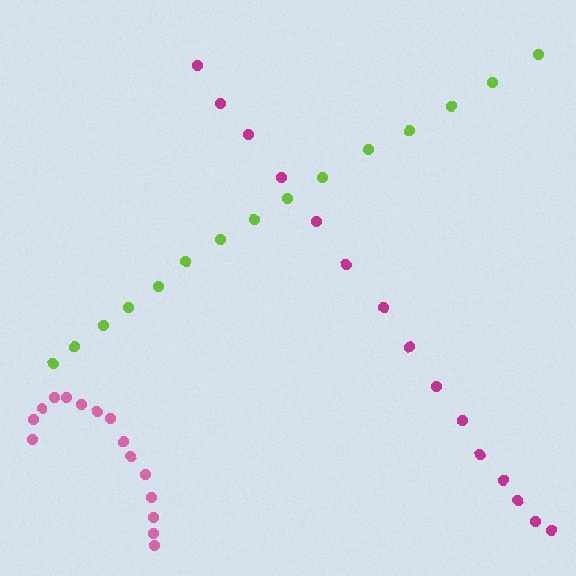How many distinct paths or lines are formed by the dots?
There are 3 distinct paths.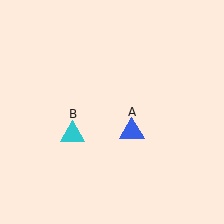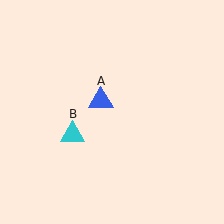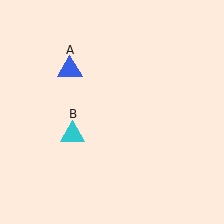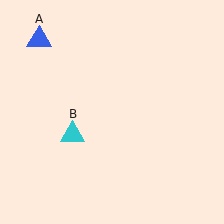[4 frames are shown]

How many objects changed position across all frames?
1 object changed position: blue triangle (object A).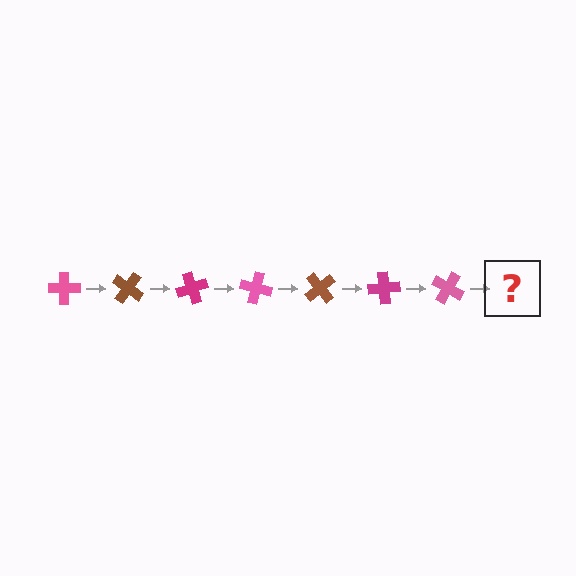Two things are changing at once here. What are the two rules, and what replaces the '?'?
The two rules are that it rotates 35 degrees each step and the color cycles through pink, brown, and magenta. The '?' should be a brown cross, rotated 245 degrees from the start.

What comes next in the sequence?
The next element should be a brown cross, rotated 245 degrees from the start.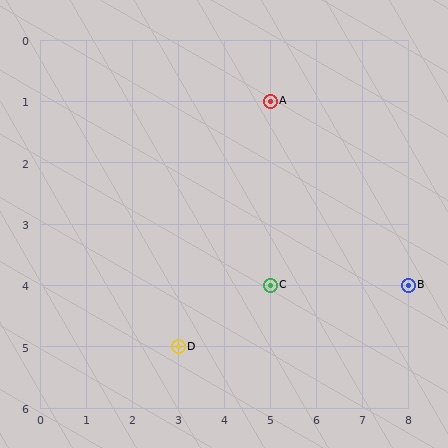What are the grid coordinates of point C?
Point C is at grid coordinates (5, 4).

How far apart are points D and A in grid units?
Points D and A are 2 columns and 4 rows apart (about 4.5 grid units diagonally).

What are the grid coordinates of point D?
Point D is at grid coordinates (3, 5).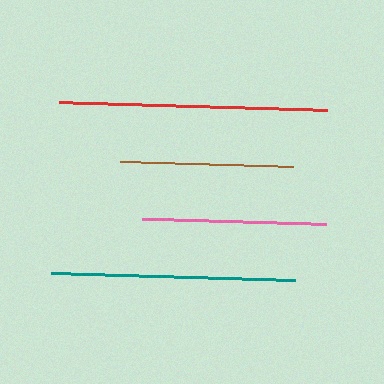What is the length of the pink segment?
The pink segment is approximately 183 pixels long.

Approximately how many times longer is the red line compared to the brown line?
The red line is approximately 1.6 times the length of the brown line.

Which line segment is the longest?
The red line is the longest at approximately 269 pixels.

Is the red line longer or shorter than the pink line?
The red line is longer than the pink line.